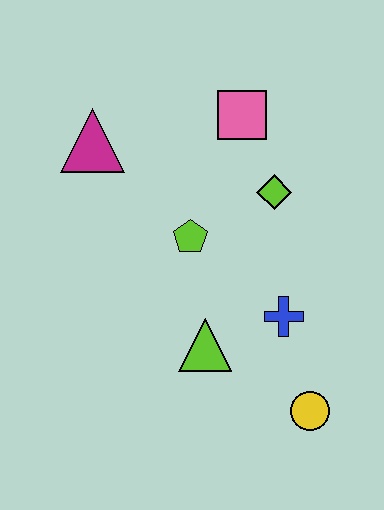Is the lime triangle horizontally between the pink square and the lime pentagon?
Yes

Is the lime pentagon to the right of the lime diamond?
No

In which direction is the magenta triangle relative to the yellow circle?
The magenta triangle is above the yellow circle.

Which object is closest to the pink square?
The lime diamond is closest to the pink square.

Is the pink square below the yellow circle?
No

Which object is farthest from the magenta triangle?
The yellow circle is farthest from the magenta triangle.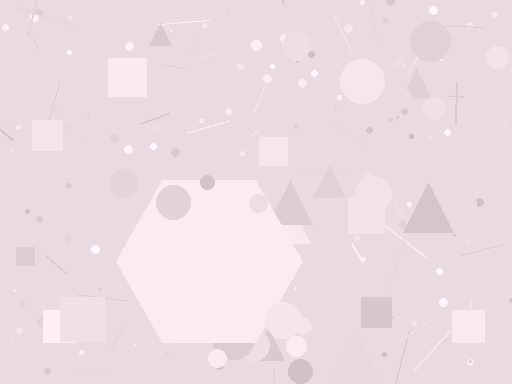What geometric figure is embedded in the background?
A hexagon is embedded in the background.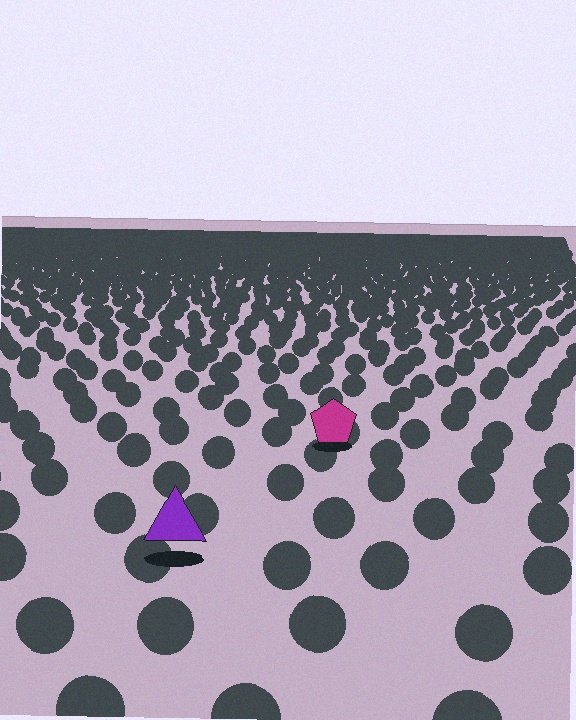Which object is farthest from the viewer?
The magenta pentagon is farthest from the viewer. It appears smaller and the ground texture around it is denser.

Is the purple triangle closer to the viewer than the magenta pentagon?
Yes. The purple triangle is closer — you can tell from the texture gradient: the ground texture is coarser near it.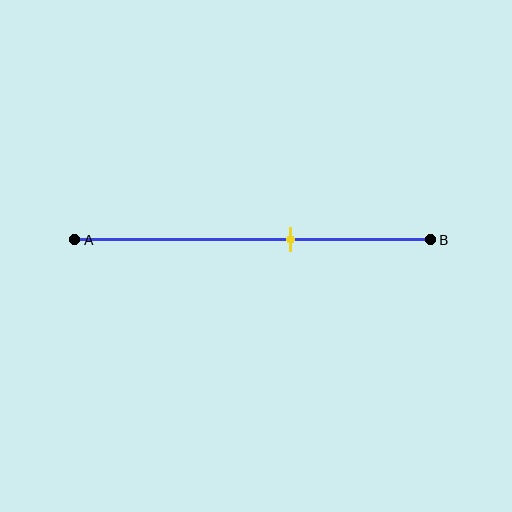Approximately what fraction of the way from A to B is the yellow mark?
The yellow mark is approximately 60% of the way from A to B.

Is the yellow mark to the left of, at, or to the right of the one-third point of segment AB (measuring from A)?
The yellow mark is to the right of the one-third point of segment AB.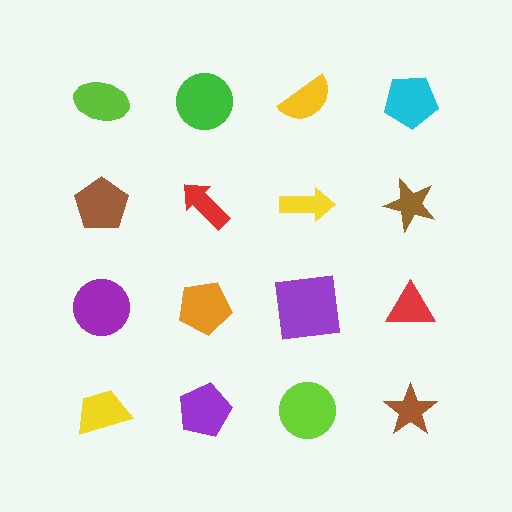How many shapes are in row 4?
4 shapes.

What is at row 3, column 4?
A red triangle.